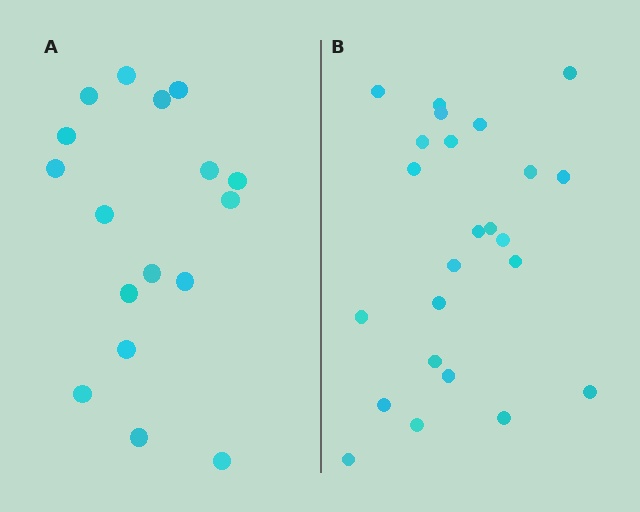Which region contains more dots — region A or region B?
Region B (the right region) has more dots.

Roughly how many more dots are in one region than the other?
Region B has roughly 8 or so more dots than region A.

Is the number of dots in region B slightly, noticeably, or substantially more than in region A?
Region B has noticeably more, but not dramatically so. The ratio is roughly 1.4 to 1.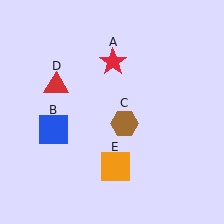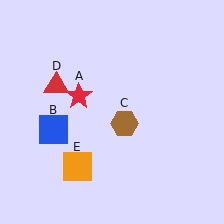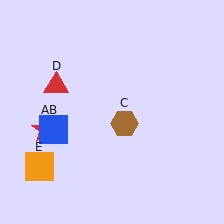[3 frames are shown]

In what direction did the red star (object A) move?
The red star (object A) moved down and to the left.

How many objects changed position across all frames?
2 objects changed position: red star (object A), orange square (object E).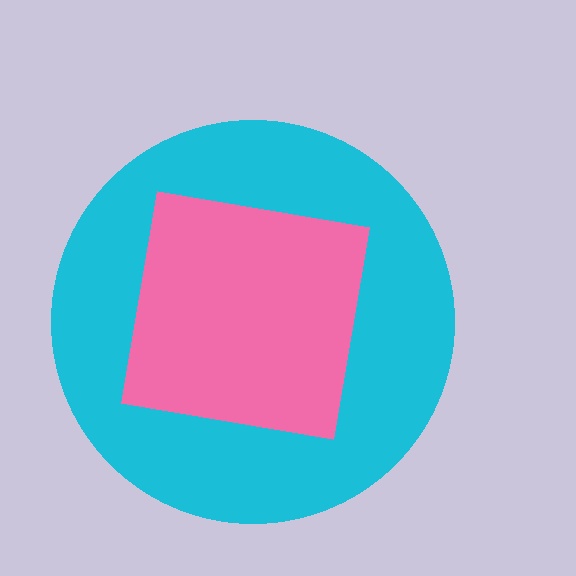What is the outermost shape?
The cyan circle.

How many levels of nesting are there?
2.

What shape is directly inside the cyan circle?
The pink square.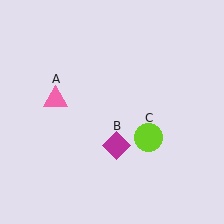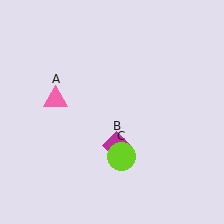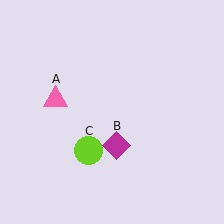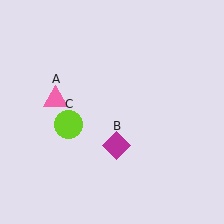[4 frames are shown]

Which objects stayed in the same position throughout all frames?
Pink triangle (object A) and magenta diamond (object B) remained stationary.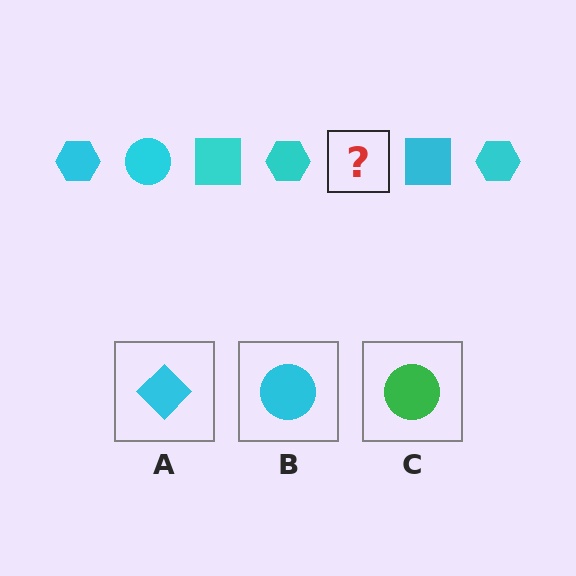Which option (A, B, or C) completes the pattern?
B.